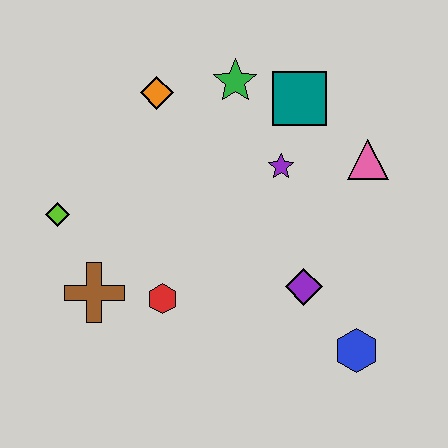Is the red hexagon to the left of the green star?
Yes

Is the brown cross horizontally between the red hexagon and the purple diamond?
No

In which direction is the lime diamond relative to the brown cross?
The lime diamond is above the brown cross.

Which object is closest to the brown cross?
The red hexagon is closest to the brown cross.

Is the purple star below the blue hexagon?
No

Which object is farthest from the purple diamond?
The lime diamond is farthest from the purple diamond.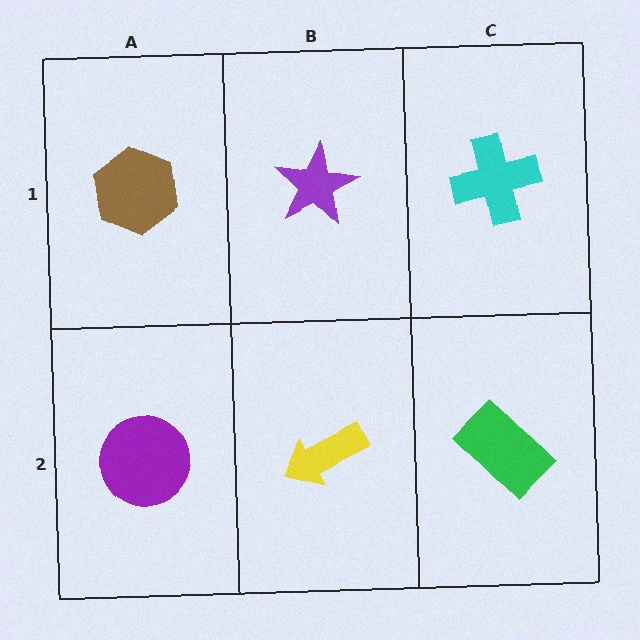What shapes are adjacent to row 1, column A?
A purple circle (row 2, column A), a purple star (row 1, column B).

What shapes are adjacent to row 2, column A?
A brown hexagon (row 1, column A), a yellow arrow (row 2, column B).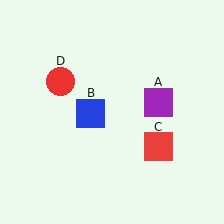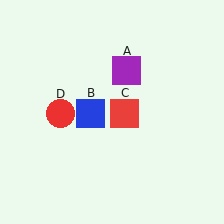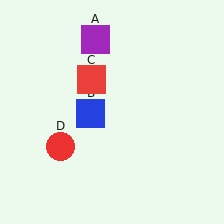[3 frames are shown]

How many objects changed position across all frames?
3 objects changed position: purple square (object A), red square (object C), red circle (object D).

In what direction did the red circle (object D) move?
The red circle (object D) moved down.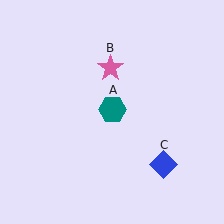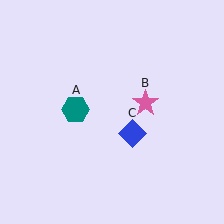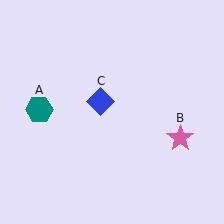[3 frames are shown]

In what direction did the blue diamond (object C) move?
The blue diamond (object C) moved up and to the left.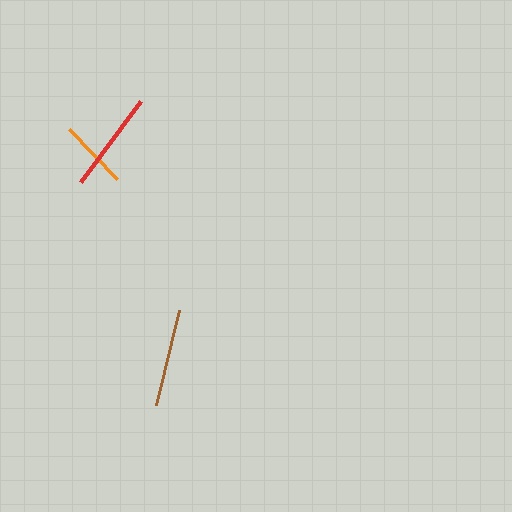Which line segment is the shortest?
The orange line is the shortest at approximately 70 pixels.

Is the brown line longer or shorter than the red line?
The red line is longer than the brown line.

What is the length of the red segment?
The red segment is approximately 101 pixels long.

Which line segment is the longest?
The red line is the longest at approximately 101 pixels.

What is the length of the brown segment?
The brown segment is approximately 98 pixels long.